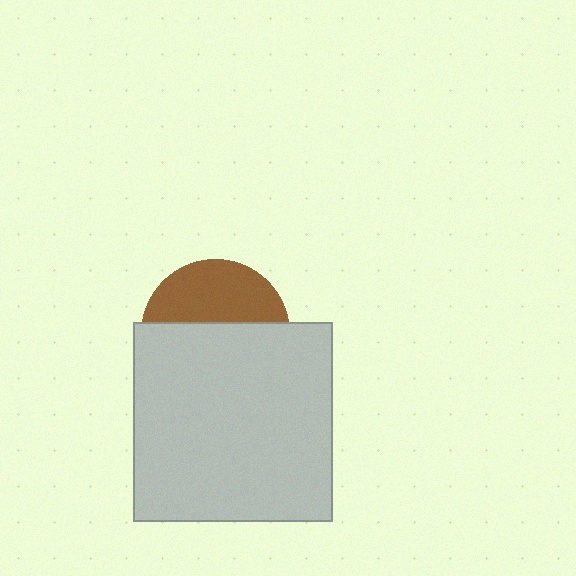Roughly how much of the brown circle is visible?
A small part of it is visible (roughly 40%).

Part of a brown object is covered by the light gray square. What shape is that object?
It is a circle.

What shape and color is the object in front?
The object in front is a light gray square.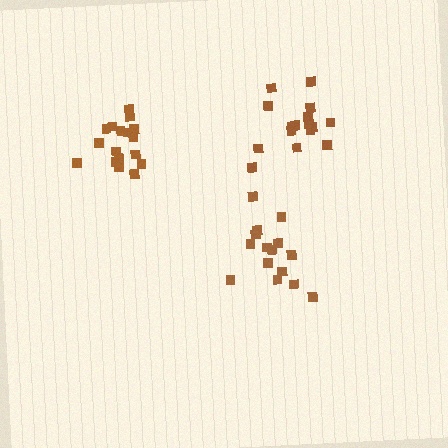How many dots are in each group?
Group 1: 18 dots, Group 2: 16 dots, Group 3: 15 dots (49 total).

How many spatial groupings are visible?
There are 3 spatial groupings.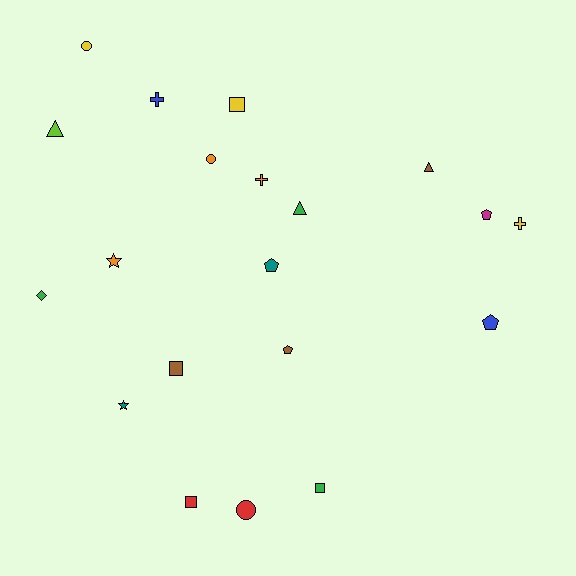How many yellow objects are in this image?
There are 3 yellow objects.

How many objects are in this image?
There are 20 objects.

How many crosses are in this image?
There are 3 crosses.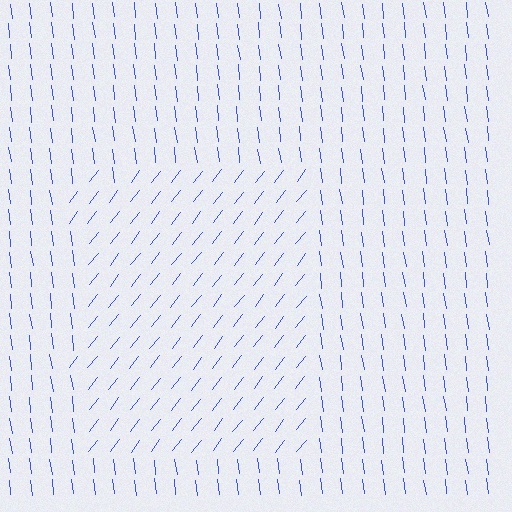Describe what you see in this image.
The image is filled with small blue line segments. A rectangle region in the image has lines oriented differently from the surrounding lines, creating a visible texture boundary.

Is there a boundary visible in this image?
Yes, there is a texture boundary formed by a change in line orientation.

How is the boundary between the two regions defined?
The boundary is defined purely by a change in line orientation (approximately 45 degrees difference). All lines are the same color and thickness.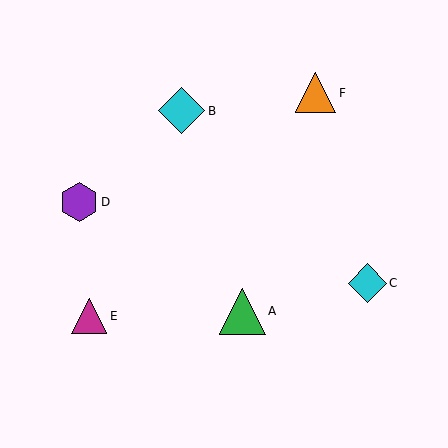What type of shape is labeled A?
Shape A is a green triangle.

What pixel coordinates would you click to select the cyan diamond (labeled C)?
Click at (367, 283) to select the cyan diamond C.